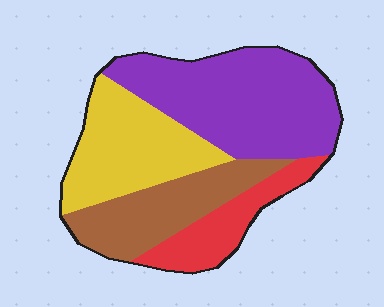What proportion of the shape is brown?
Brown covers about 20% of the shape.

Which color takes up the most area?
Purple, at roughly 40%.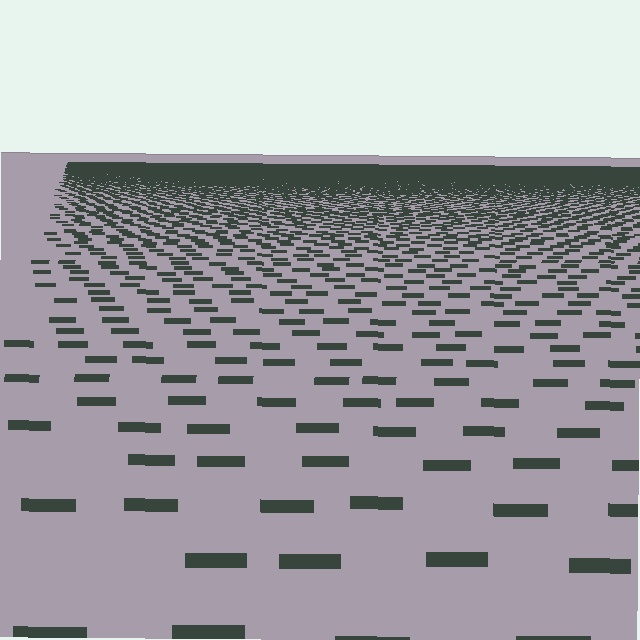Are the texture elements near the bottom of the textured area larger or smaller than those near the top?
Larger. Near the bottom, elements are closer to the viewer and appear at a bigger on-screen size.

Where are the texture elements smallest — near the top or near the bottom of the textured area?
Near the top.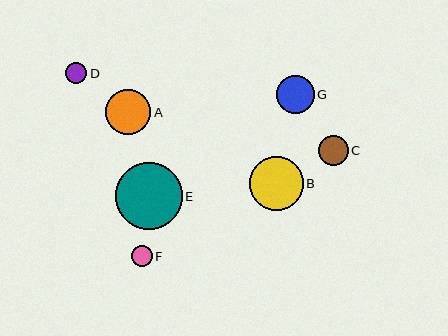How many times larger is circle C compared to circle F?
Circle C is approximately 1.4 times the size of circle F.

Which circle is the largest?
Circle E is the largest with a size of approximately 67 pixels.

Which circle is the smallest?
Circle F is the smallest with a size of approximately 21 pixels.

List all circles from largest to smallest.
From largest to smallest: E, B, A, G, C, D, F.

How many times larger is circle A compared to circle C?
Circle A is approximately 1.5 times the size of circle C.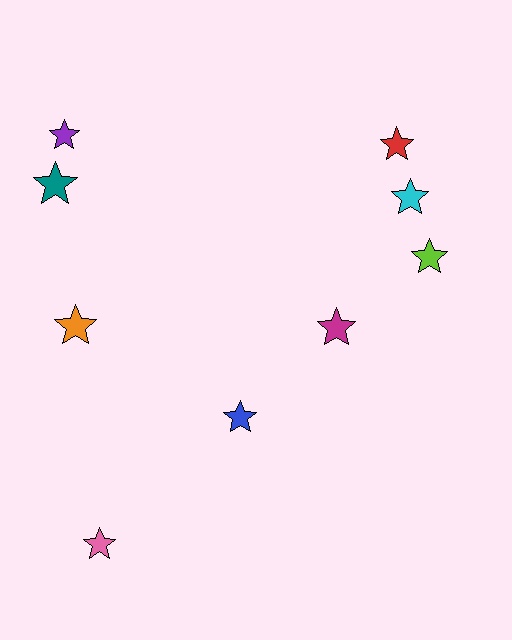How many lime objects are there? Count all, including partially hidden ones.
There is 1 lime object.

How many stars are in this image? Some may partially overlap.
There are 9 stars.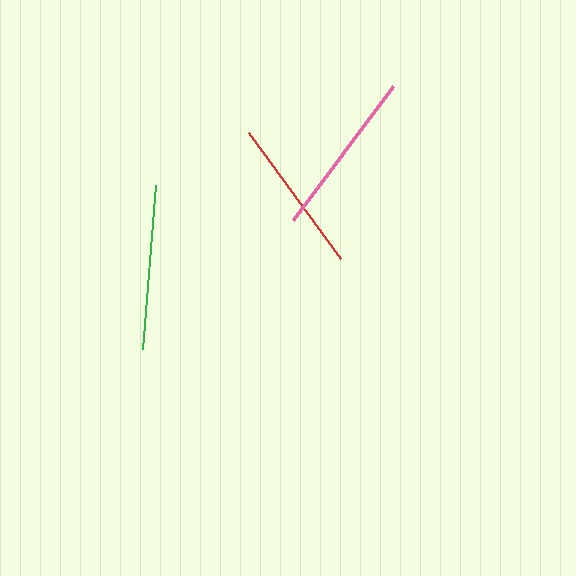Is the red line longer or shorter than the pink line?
The pink line is longer than the red line.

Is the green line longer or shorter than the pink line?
The pink line is longer than the green line.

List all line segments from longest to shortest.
From longest to shortest: pink, green, red.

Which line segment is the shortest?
The red line is the shortest at approximately 156 pixels.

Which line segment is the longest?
The pink line is the longest at approximately 167 pixels.